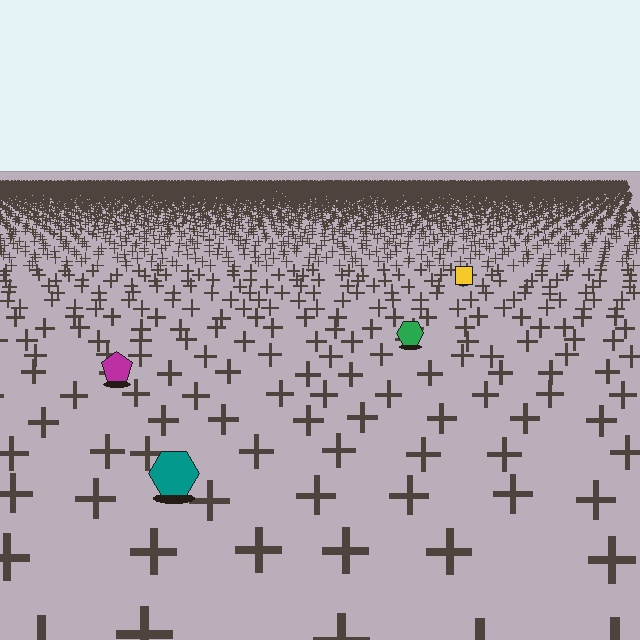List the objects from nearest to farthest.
From nearest to farthest: the teal hexagon, the magenta pentagon, the green hexagon, the yellow square.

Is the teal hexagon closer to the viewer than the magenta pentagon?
Yes. The teal hexagon is closer — you can tell from the texture gradient: the ground texture is coarser near it.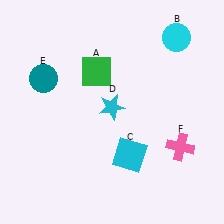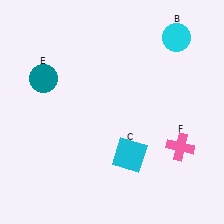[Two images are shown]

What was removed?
The cyan star (D), the green square (A) were removed in Image 2.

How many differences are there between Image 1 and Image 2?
There are 2 differences between the two images.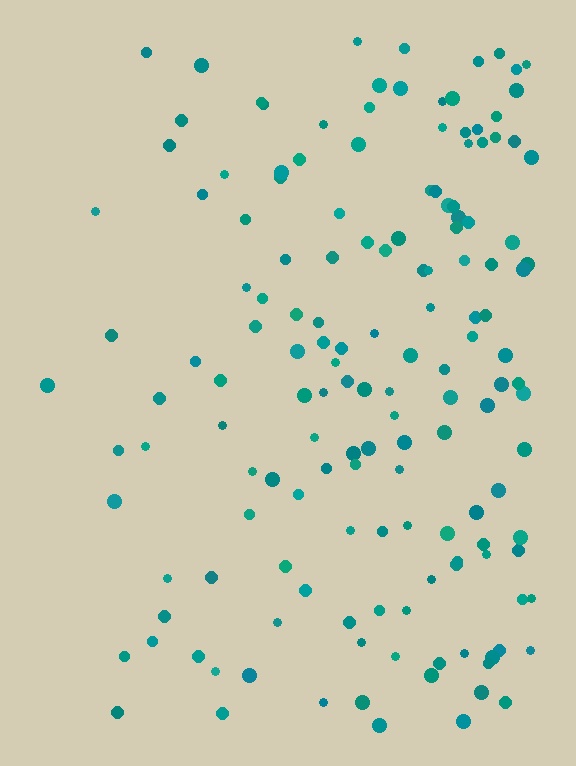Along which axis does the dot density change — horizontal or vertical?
Horizontal.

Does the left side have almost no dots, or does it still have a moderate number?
Still a moderate number, just noticeably fewer than the right.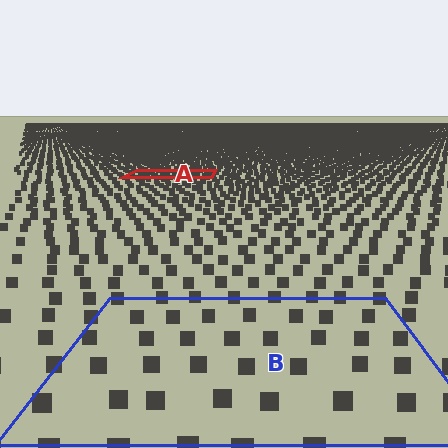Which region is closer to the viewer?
Region B is closer. The texture elements there are larger and more spread out.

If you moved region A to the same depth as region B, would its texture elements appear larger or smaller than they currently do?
They would appear larger. At a closer depth, the same texture elements are projected at a bigger on-screen size.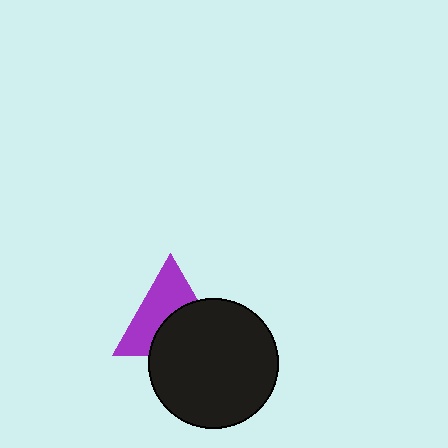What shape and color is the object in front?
The object in front is a black circle.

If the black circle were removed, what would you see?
You would see the complete purple triangle.